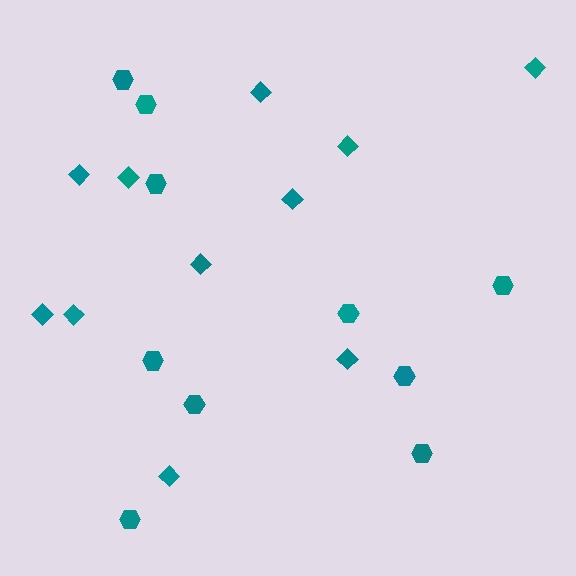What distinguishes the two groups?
There are 2 groups: one group of diamonds (11) and one group of hexagons (10).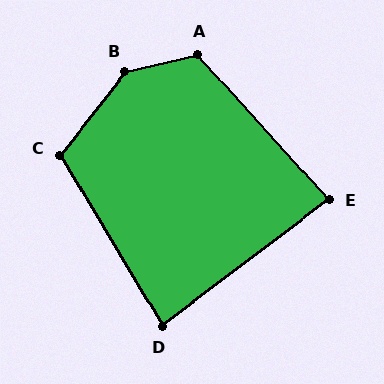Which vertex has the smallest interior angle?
D, at approximately 84 degrees.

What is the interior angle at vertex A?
Approximately 119 degrees (obtuse).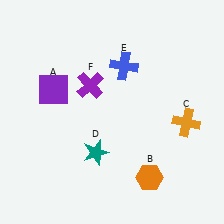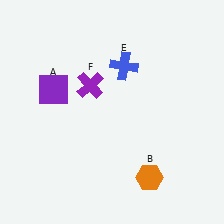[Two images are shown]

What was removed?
The teal star (D), the orange cross (C) were removed in Image 2.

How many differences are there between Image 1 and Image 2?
There are 2 differences between the two images.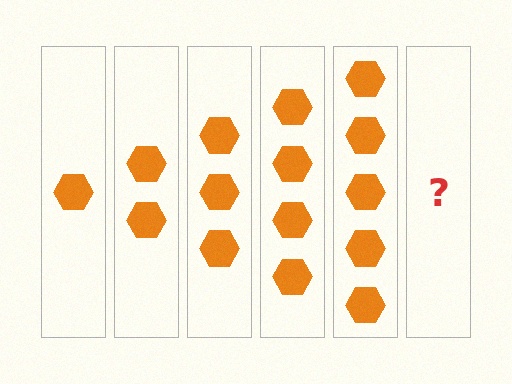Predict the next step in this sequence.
The next step is 6 hexagons.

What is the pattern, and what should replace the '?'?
The pattern is that each step adds one more hexagon. The '?' should be 6 hexagons.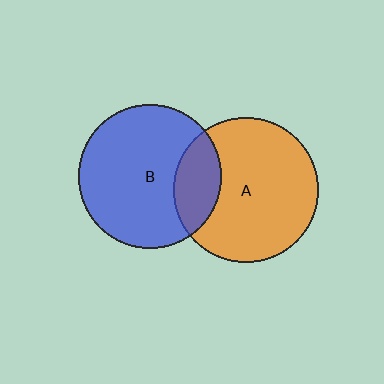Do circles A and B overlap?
Yes.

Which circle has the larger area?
Circle A (orange).